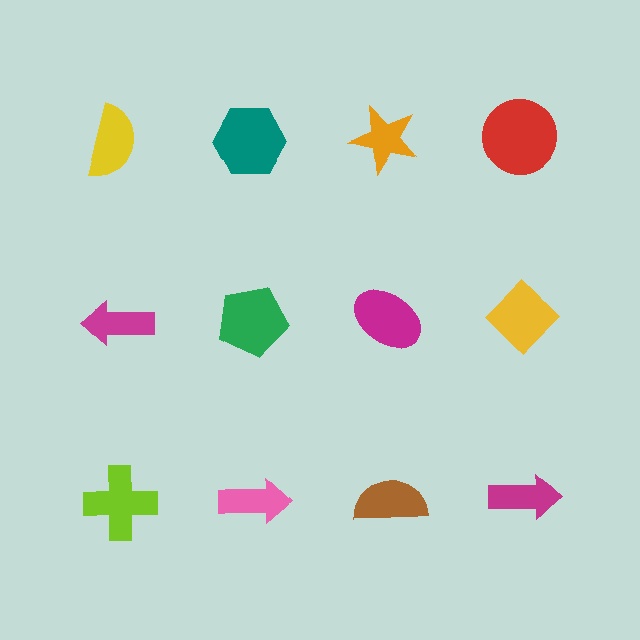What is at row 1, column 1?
A yellow semicircle.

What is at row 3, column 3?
A brown semicircle.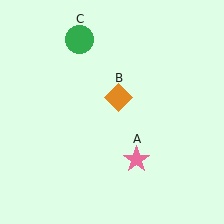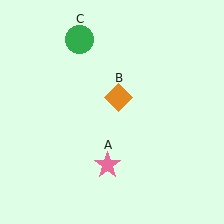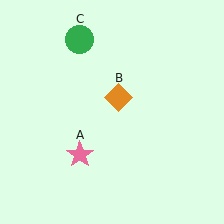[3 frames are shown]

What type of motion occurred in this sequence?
The pink star (object A) rotated clockwise around the center of the scene.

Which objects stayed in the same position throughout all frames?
Orange diamond (object B) and green circle (object C) remained stationary.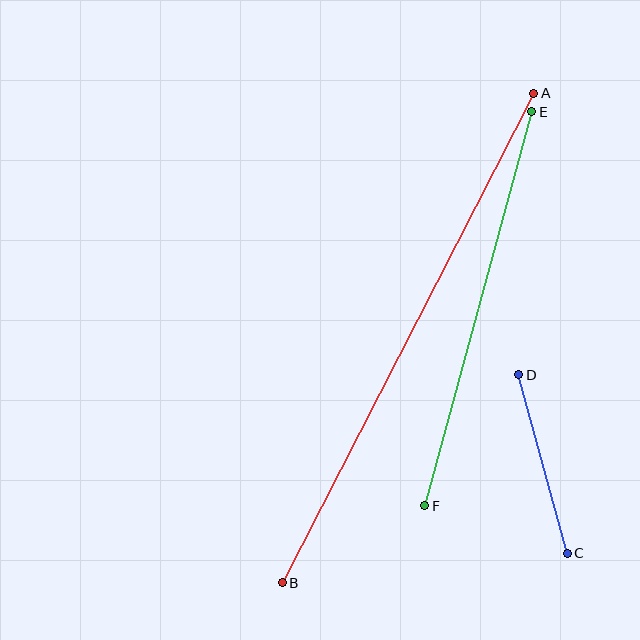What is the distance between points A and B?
The distance is approximately 550 pixels.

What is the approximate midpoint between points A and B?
The midpoint is at approximately (408, 338) pixels.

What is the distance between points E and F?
The distance is approximately 408 pixels.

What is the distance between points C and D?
The distance is approximately 185 pixels.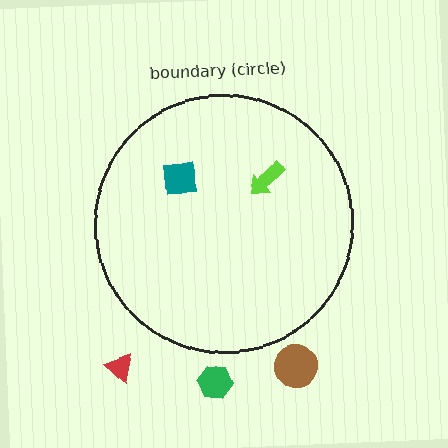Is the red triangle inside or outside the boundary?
Outside.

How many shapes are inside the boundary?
2 inside, 3 outside.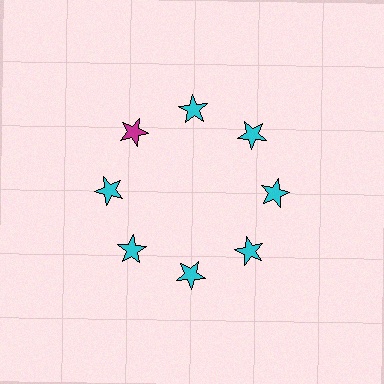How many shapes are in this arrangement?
There are 8 shapes arranged in a ring pattern.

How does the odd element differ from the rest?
It has a different color: magenta instead of cyan.